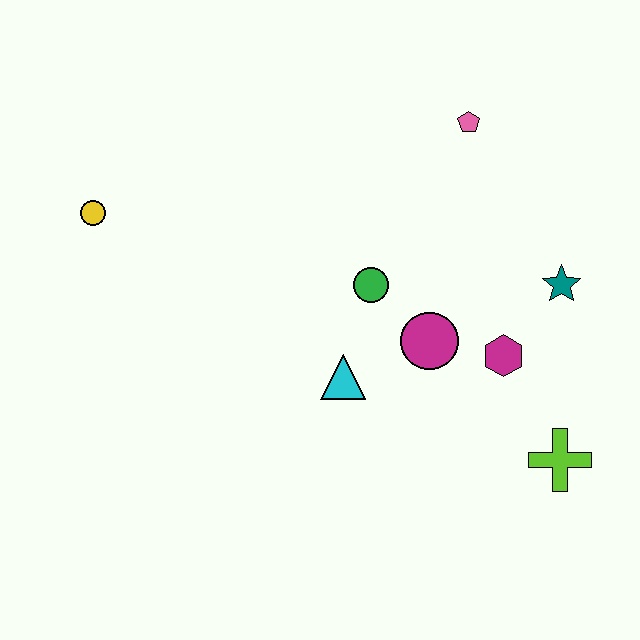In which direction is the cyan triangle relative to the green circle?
The cyan triangle is below the green circle.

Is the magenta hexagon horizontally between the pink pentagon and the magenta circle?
No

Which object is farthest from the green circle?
The yellow circle is farthest from the green circle.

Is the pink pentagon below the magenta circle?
No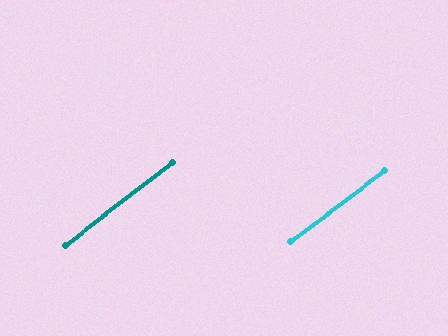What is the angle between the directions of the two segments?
Approximately 1 degree.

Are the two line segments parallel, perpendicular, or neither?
Parallel — their directions differ by only 0.9°.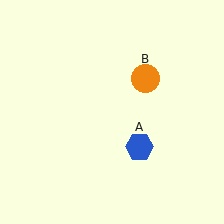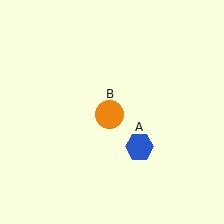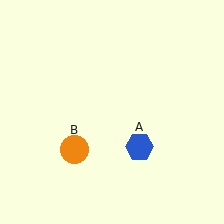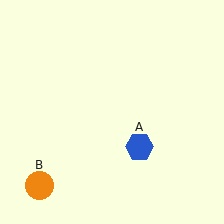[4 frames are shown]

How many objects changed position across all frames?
1 object changed position: orange circle (object B).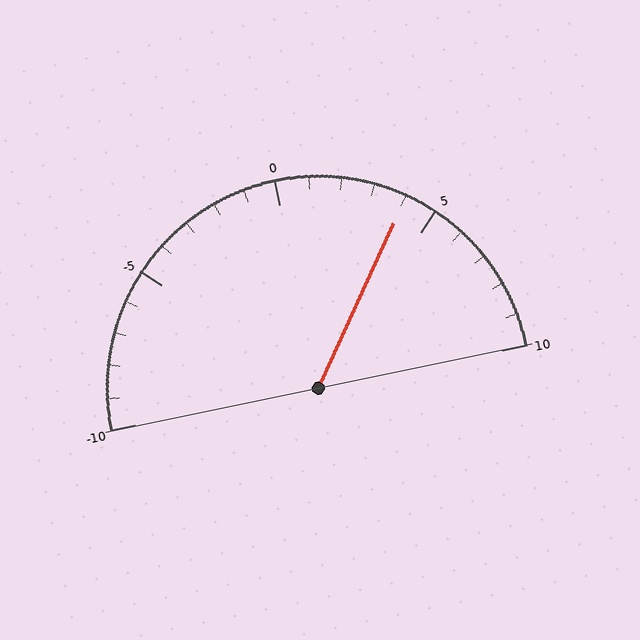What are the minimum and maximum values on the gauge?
The gauge ranges from -10 to 10.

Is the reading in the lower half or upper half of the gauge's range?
The reading is in the upper half of the range (-10 to 10).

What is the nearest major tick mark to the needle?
The nearest major tick mark is 5.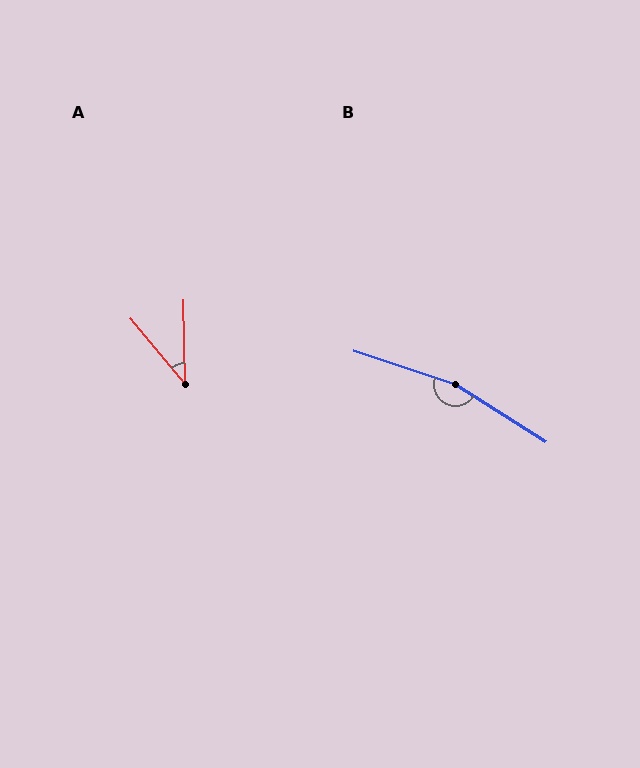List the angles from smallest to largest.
A (39°), B (166°).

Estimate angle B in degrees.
Approximately 166 degrees.